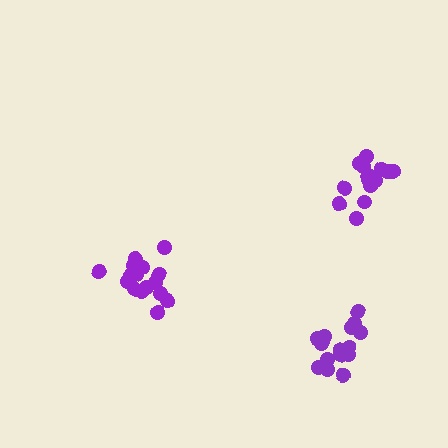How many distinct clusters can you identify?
There are 3 distinct clusters.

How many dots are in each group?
Group 1: 18 dots, Group 2: 15 dots, Group 3: 15 dots (48 total).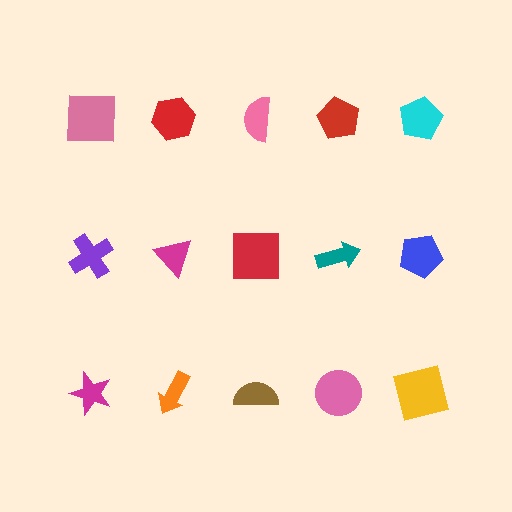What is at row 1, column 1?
A pink square.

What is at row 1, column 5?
A cyan pentagon.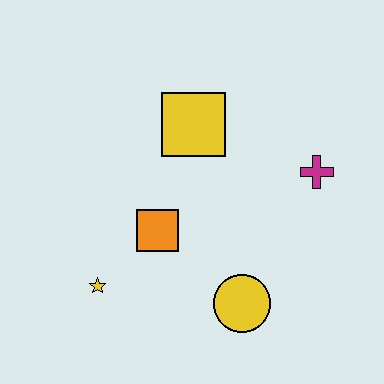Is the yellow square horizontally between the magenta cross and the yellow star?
Yes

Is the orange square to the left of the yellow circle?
Yes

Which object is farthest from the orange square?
The magenta cross is farthest from the orange square.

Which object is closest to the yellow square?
The orange square is closest to the yellow square.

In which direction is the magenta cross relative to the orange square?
The magenta cross is to the right of the orange square.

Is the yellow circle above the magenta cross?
No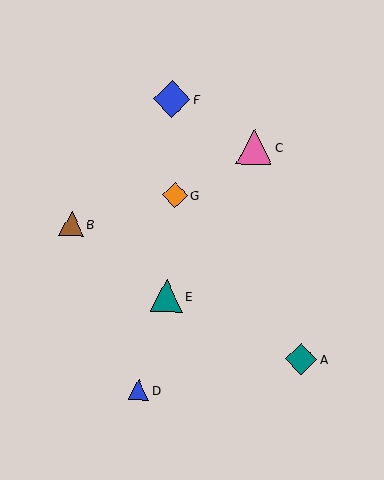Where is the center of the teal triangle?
The center of the teal triangle is at (166, 296).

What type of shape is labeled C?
Shape C is a pink triangle.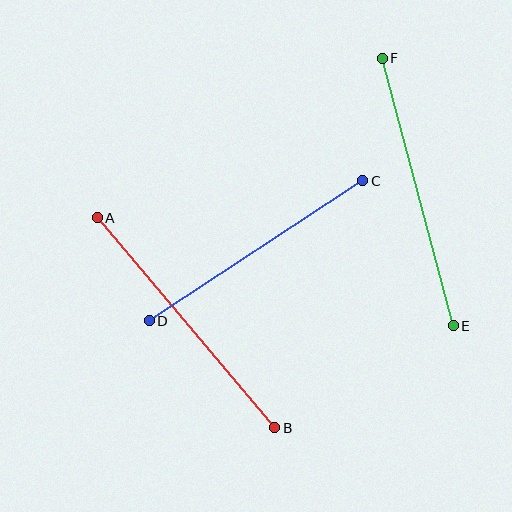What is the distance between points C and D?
The distance is approximately 255 pixels.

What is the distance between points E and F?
The distance is approximately 277 pixels.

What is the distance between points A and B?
The distance is approximately 275 pixels.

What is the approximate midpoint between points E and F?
The midpoint is at approximately (418, 192) pixels.